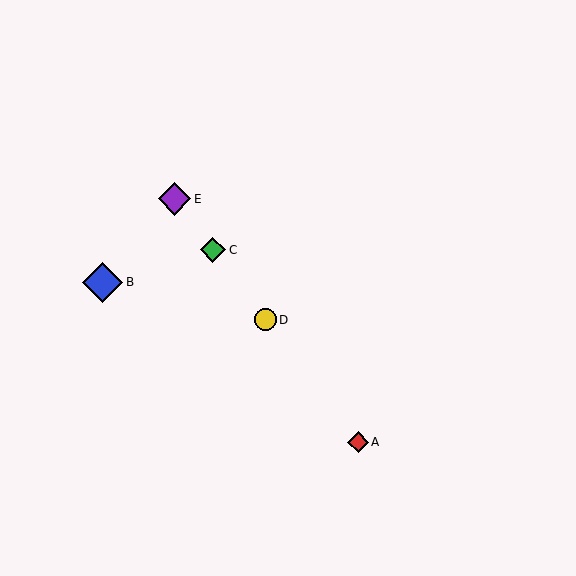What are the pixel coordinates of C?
Object C is at (213, 250).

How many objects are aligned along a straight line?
4 objects (A, C, D, E) are aligned along a straight line.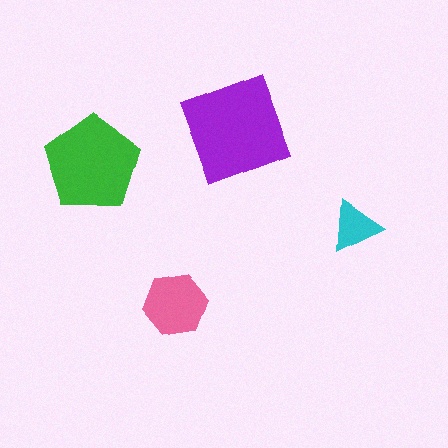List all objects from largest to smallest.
The purple diamond, the green pentagon, the pink hexagon, the cyan triangle.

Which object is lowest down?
The pink hexagon is bottommost.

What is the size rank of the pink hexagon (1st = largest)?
3rd.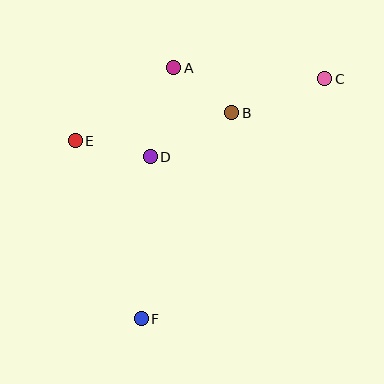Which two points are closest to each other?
Points A and B are closest to each other.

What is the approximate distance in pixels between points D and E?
The distance between D and E is approximately 77 pixels.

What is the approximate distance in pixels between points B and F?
The distance between B and F is approximately 225 pixels.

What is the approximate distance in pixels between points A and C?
The distance between A and C is approximately 151 pixels.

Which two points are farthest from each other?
Points C and F are farthest from each other.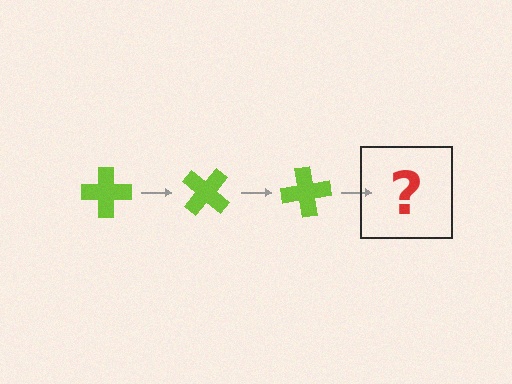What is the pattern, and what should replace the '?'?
The pattern is that the cross rotates 40 degrees each step. The '?' should be a lime cross rotated 120 degrees.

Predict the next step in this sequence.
The next step is a lime cross rotated 120 degrees.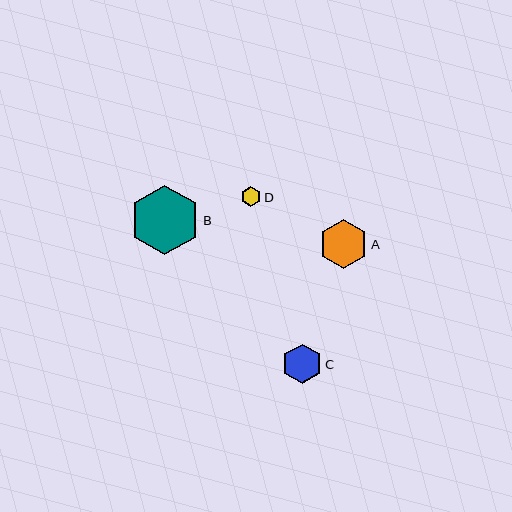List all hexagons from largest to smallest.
From largest to smallest: B, A, C, D.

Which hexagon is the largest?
Hexagon B is the largest with a size of approximately 69 pixels.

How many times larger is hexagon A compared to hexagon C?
Hexagon A is approximately 1.2 times the size of hexagon C.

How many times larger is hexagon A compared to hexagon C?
Hexagon A is approximately 1.2 times the size of hexagon C.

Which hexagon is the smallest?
Hexagon D is the smallest with a size of approximately 20 pixels.